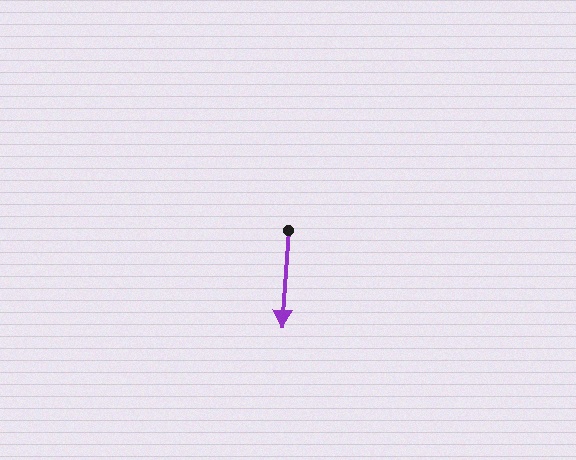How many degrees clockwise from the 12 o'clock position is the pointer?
Approximately 184 degrees.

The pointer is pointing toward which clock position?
Roughly 6 o'clock.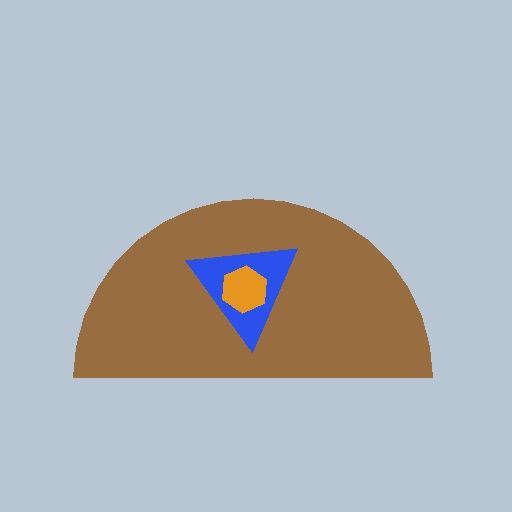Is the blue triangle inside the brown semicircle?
Yes.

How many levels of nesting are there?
3.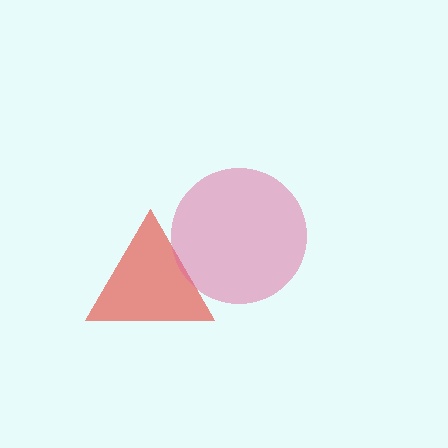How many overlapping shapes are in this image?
There are 2 overlapping shapes in the image.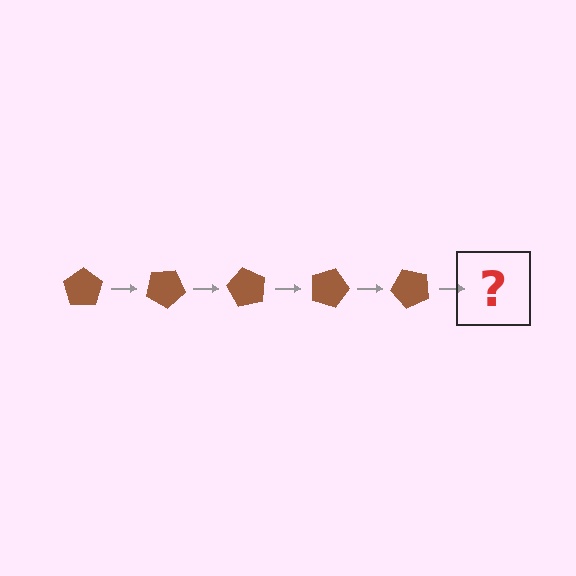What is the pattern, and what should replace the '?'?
The pattern is that the pentagon rotates 30 degrees each step. The '?' should be a brown pentagon rotated 150 degrees.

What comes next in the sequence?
The next element should be a brown pentagon rotated 150 degrees.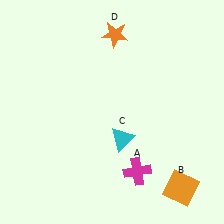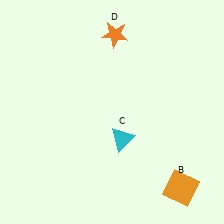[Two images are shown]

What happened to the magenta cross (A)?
The magenta cross (A) was removed in Image 2. It was in the bottom-right area of Image 1.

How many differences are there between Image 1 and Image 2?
There is 1 difference between the two images.